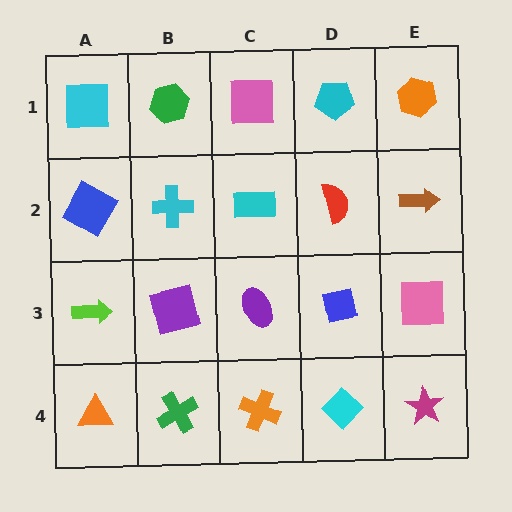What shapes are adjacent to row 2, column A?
A cyan square (row 1, column A), a lime arrow (row 3, column A), a cyan cross (row 2, column B).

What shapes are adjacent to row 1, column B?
A cyan cross (row 2, column B), a cyan square (row 1, column A), a pink square (row 1, column C).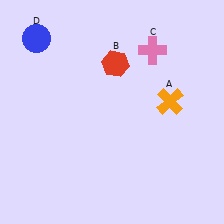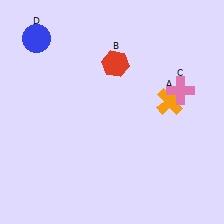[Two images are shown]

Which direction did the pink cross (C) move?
The pink cross (C) moved down.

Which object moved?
The pink cross (C) moved down.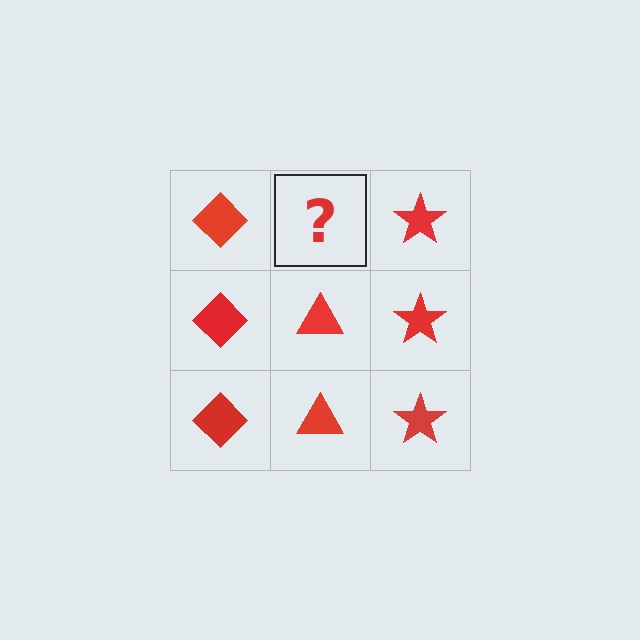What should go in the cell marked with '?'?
The missing cell should contain a red triangle.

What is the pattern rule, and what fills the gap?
The rule is that each column has a consistent shape. The gap should be filled with a red triangle.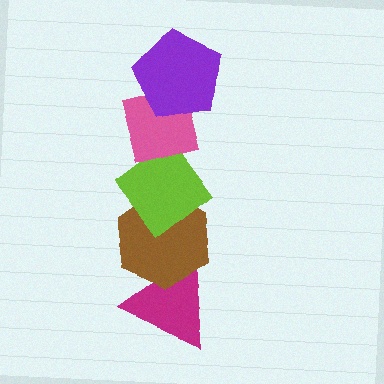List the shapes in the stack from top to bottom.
From top to bottom: the purple pentagon, the pink square, the lime diamond, the brown hexagon, the magenta triangle.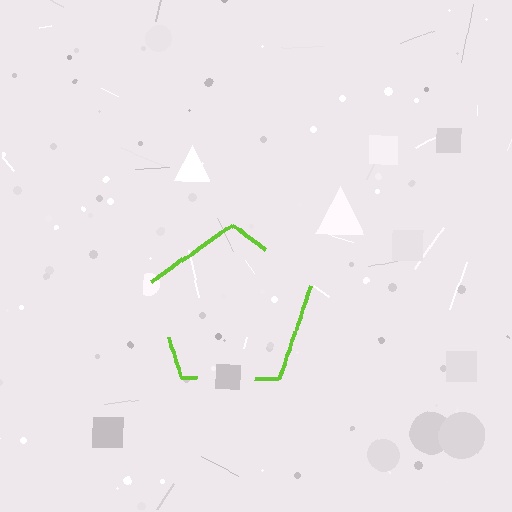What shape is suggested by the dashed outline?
The dashed outline suggests a pentagon.